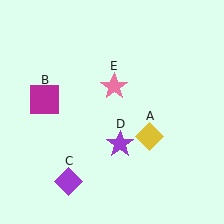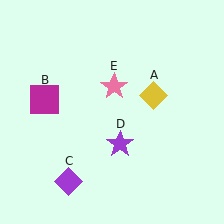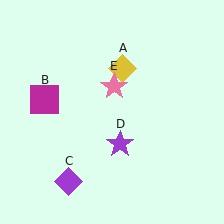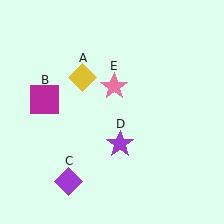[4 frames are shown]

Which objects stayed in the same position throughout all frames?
Magenta square (object B) and purple diamond (object C) and purple star (object D) and pink star (object E) remained stationary.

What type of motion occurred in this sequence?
The yellow diamond (object A) rotated counterclockwise around the center of the scene.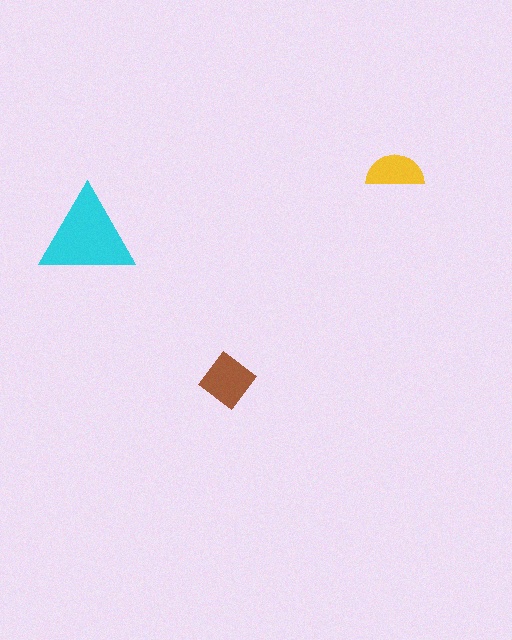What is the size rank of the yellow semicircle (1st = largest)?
3rd.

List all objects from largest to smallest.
The cyan triangle, the brown diamond, the yellow semicircle.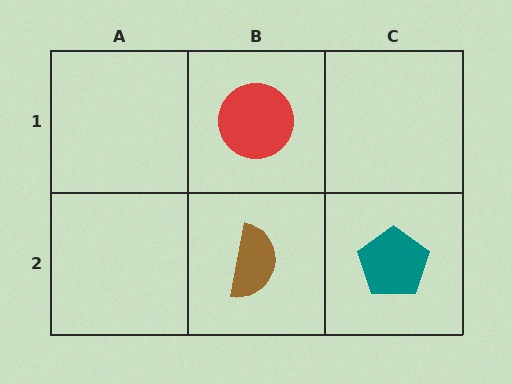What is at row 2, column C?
A teal pentagon.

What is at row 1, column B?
A red circle.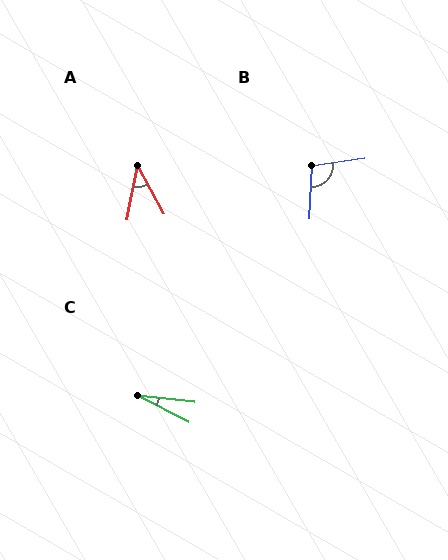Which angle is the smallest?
C, at approximately 21 degrees.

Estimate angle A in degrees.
Approximately 41 degrees.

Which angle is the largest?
B, at approximately 101 degrees.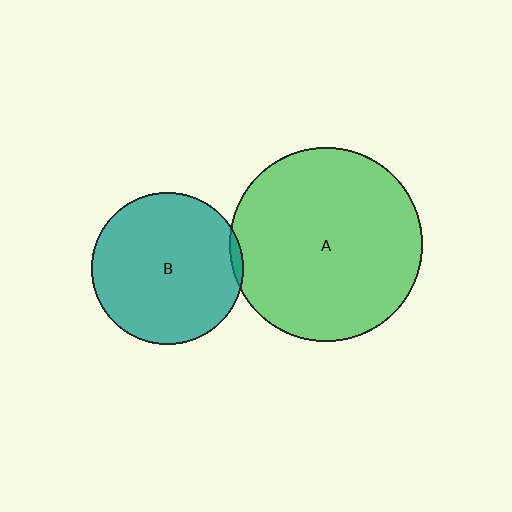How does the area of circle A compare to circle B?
Approximately 1.6 times.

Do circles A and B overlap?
Yes.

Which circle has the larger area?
Circle A (green).